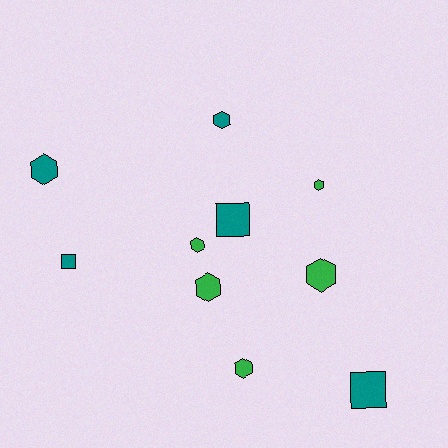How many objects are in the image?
There are 10 objects.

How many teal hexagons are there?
There are 2 teal hexagons.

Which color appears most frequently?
Teal, with 5 objects.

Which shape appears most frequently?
Hexagon, with 7 objects.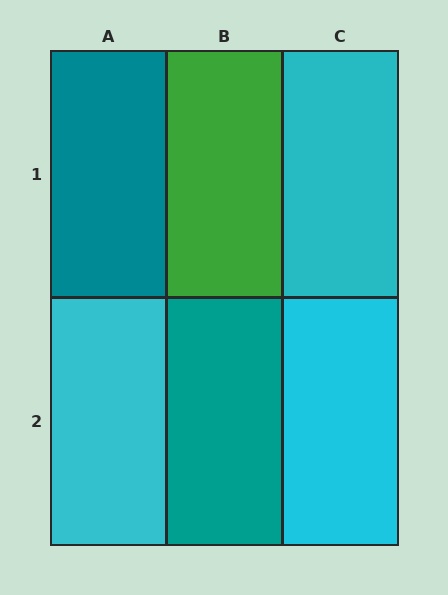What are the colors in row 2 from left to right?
Cyan, teal, cyan.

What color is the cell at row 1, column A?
Teal.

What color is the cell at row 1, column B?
Green.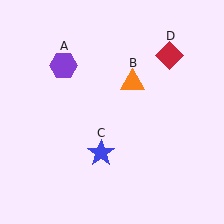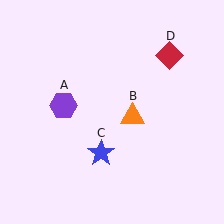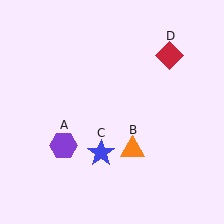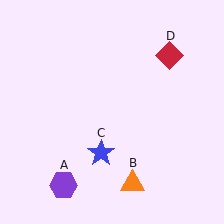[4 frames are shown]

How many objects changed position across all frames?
2 objects changed position: purple hexagon (object A), orange triangle (object B).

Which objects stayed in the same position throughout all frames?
Blue star (object C) and red diamond (object D) remained stationary.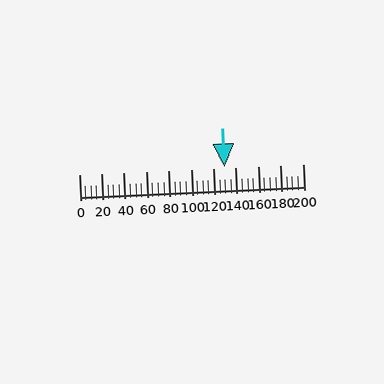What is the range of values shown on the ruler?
The ruler shows values from 0 to 200.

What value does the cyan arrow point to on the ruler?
The cyan arrow points to approximately 130.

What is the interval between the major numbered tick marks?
The major tick marks are spaced 20 units apart.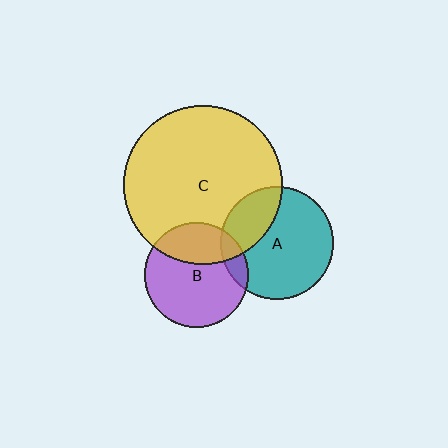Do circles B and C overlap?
Yes.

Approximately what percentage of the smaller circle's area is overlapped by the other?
Approximately 30%.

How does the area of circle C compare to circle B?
Approximately 2.3 times.